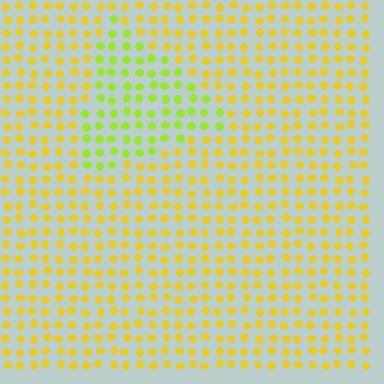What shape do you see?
I see a triangle.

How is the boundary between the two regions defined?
The boundary is defined purely by a slight shift in hue (about 34 degrees). Spacing, size, and orientation are identical on both sides.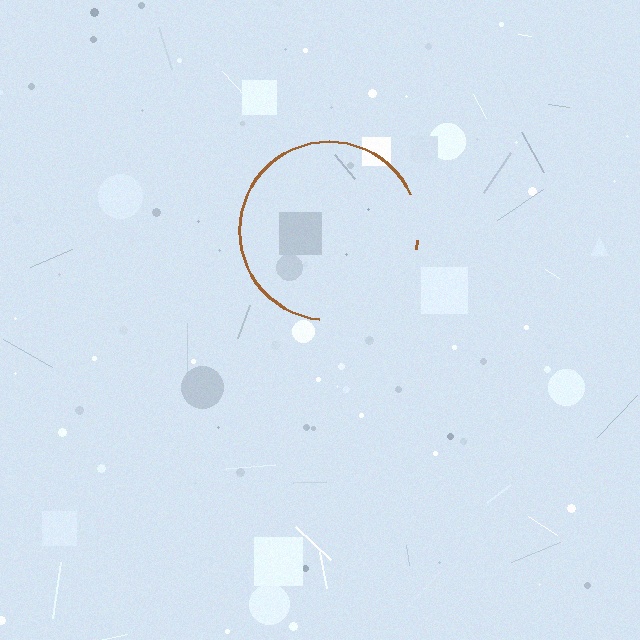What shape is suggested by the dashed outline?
The dashed outline suggests a circle.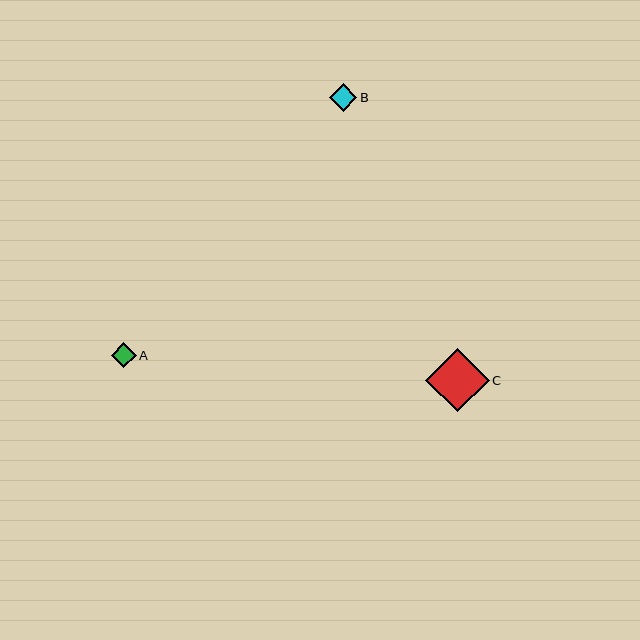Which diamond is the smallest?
Diamond A is the smallest with a size of approximately 25 pixels.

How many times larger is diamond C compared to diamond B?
Diamond C is approximately 2.3 times the size of diamond B.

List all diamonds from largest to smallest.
From largest to smallest: C, B, A.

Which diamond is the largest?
Diamond C is the largest with a size of approximately 64 pixels.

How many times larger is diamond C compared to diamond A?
Diamond C is approximately 2.6 times the size of diamond A.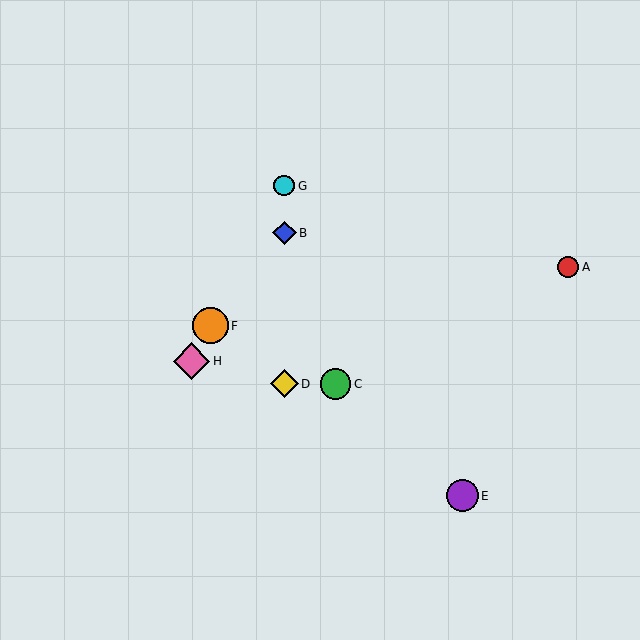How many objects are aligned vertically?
3 objects (B, D, G) are aligned vertically.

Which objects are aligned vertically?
Objects B, D, G are aligned vertically.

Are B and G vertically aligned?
Yes, both are at x≈284.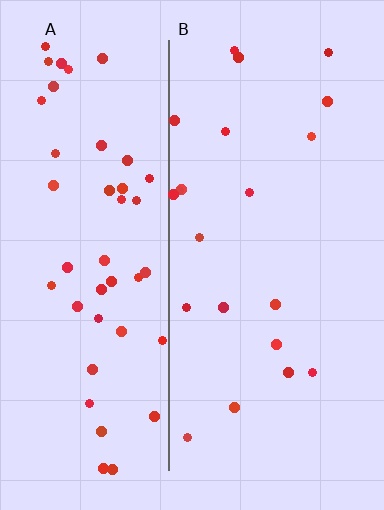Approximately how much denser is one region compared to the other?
Approximately 2.3× — region A over region B.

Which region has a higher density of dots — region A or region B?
A (the left).